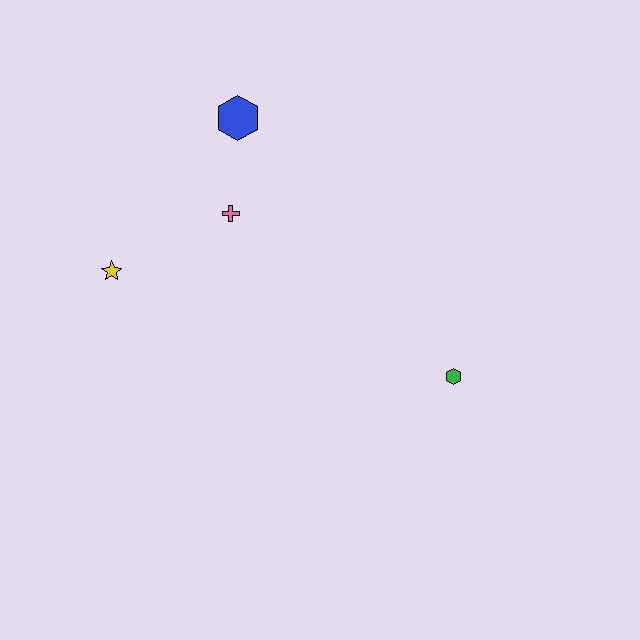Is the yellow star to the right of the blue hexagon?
No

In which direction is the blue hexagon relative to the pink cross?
The blue hexagon is above the pink cross.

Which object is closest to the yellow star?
The pink cross is closest to the yellow star.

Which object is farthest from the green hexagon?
The yellow star is farthest from the green hexagon.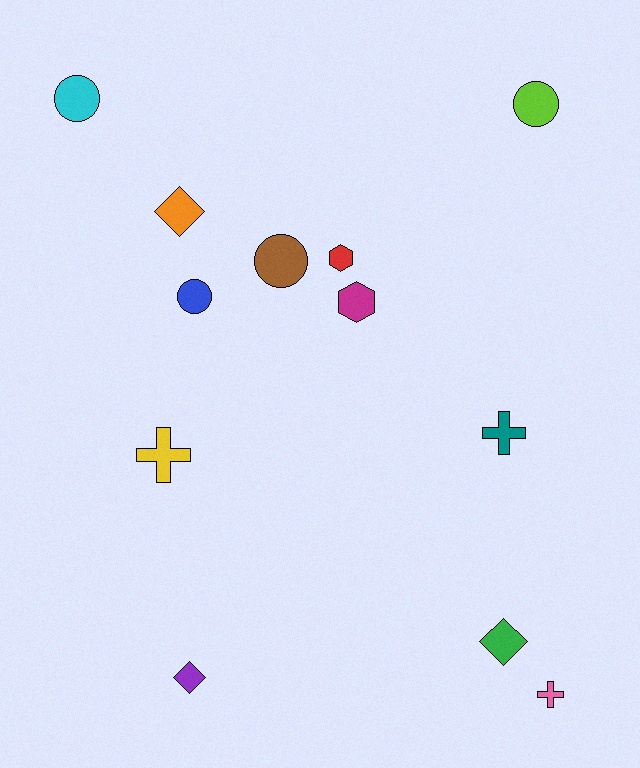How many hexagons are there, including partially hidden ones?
There are 2 hexagons.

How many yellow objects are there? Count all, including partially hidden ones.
There is 1 yellow object.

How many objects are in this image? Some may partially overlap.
There are 12 objects.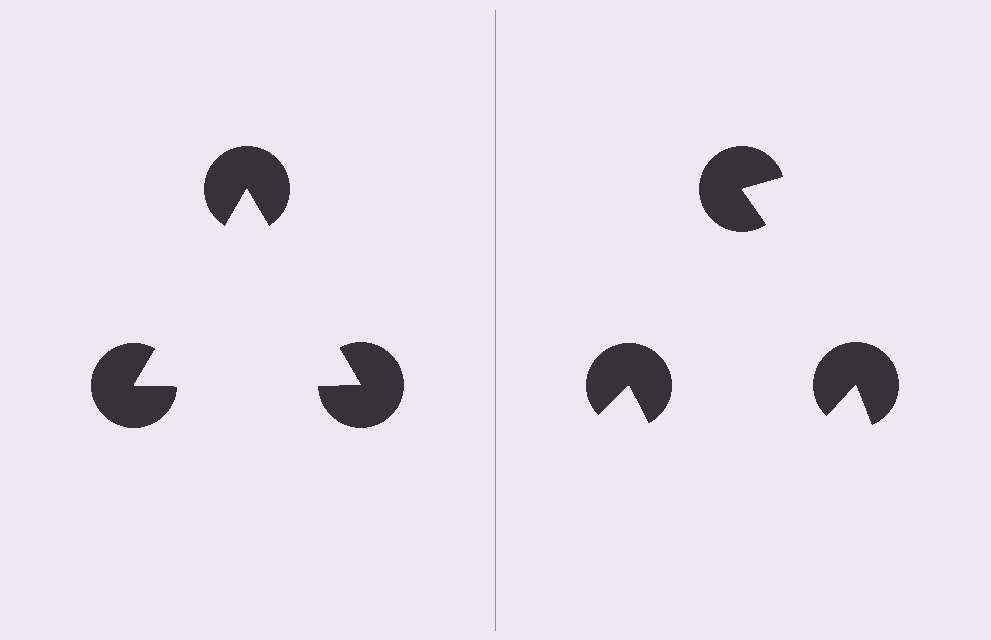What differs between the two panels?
The pac-man discs are positioned identically on both sides; only the wedge orientations differ. On the left they align to a triangle; on the right they are misaligned.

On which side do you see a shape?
An illusory triangle appears on the left side. On the right side the wedge cuts are rotated, so no coherent shape forms.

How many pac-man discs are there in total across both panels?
6 — 3 on each side.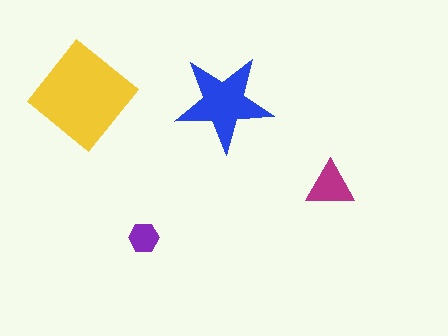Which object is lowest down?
The purple hexagon is bottommost.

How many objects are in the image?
There are 4 objects in the image.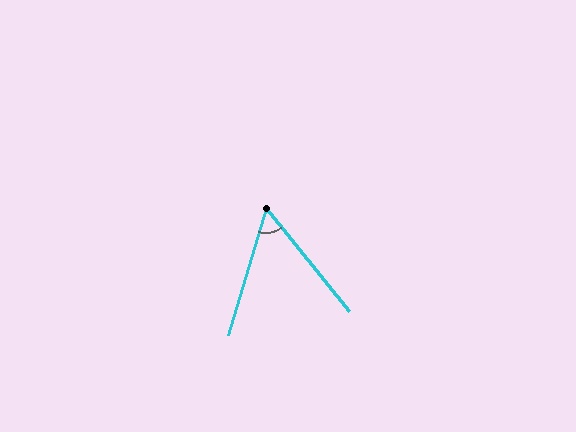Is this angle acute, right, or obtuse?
It is acute.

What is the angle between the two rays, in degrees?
Approximately 55 degrees.